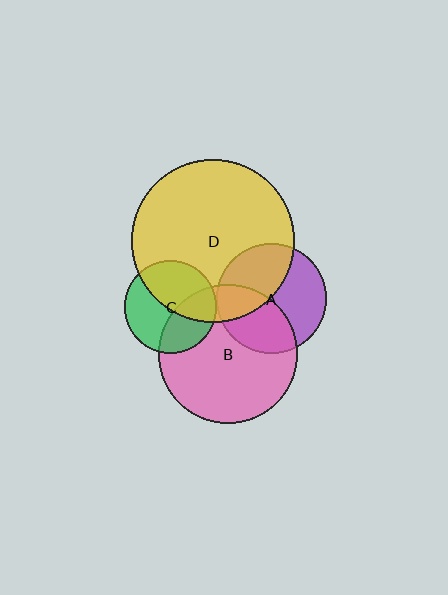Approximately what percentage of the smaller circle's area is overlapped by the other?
Approximately 5%.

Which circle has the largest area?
Circle D (yellow).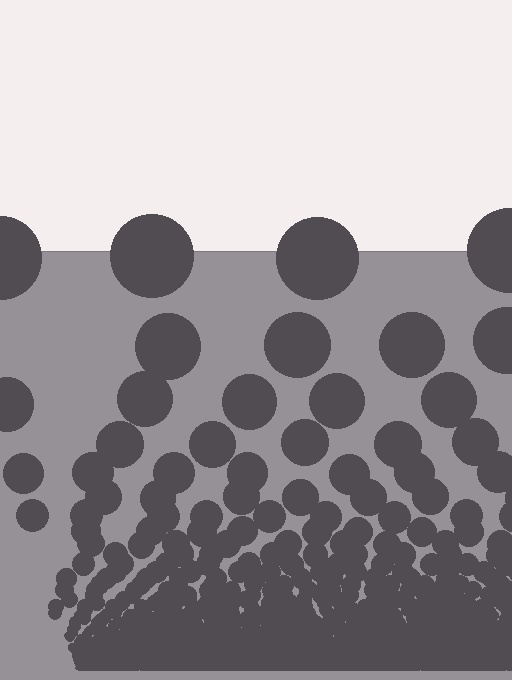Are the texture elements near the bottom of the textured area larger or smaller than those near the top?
Smaller. The gradient is inverted — elements near the bottom are smaller and denser.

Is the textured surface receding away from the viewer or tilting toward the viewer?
The surface appears to tilt toward the viewer. Texture elements get larger and sparser toward the top.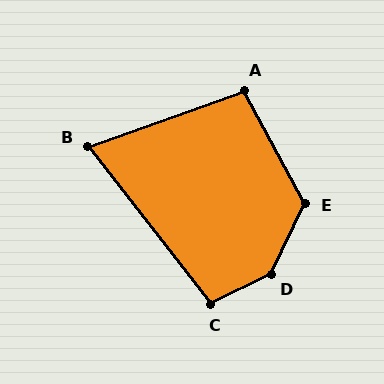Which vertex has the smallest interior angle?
B, at approximately 71 degrees.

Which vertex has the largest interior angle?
D, at approximately 143 degrees.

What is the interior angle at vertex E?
Approximately 126 degrees (obtuse).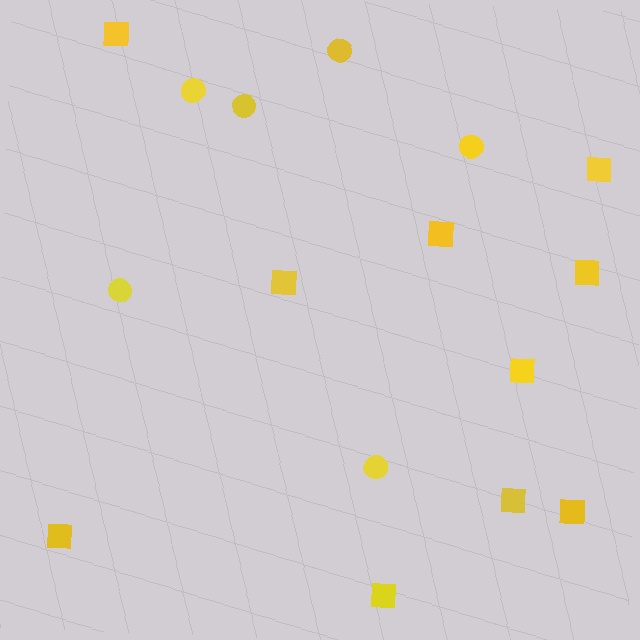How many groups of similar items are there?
There are 2 groups: one group of squares (10) and one group of circles (6).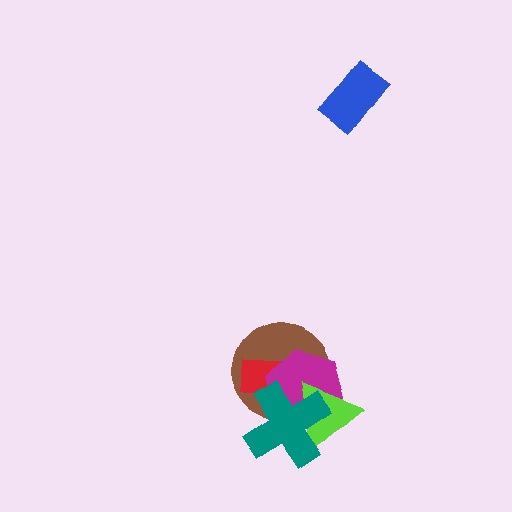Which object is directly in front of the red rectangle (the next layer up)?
The magenta hexagon is directly in front of the red rectangle.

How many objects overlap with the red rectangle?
3 objects overlap with the red rectangle.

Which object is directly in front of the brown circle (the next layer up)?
The red rectangle is directly in front of the brown circle.